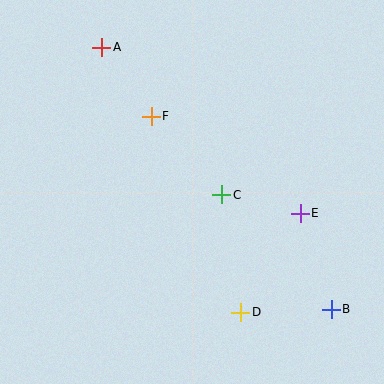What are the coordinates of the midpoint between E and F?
The midpoint between E and F is at (226, 165).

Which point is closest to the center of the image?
Point C at (222, 195) is closest to the center.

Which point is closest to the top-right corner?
Point E is closest to the top-right corner.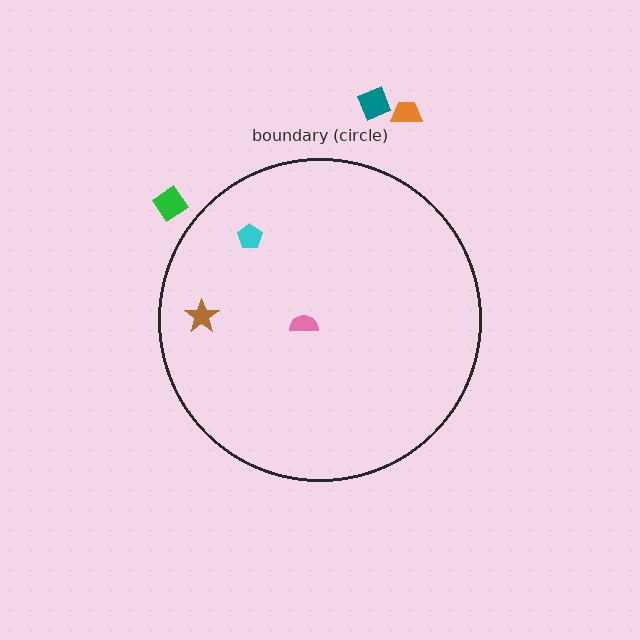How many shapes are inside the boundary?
3 inside, 3 outside.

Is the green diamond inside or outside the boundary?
Outside.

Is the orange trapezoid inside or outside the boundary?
Outside.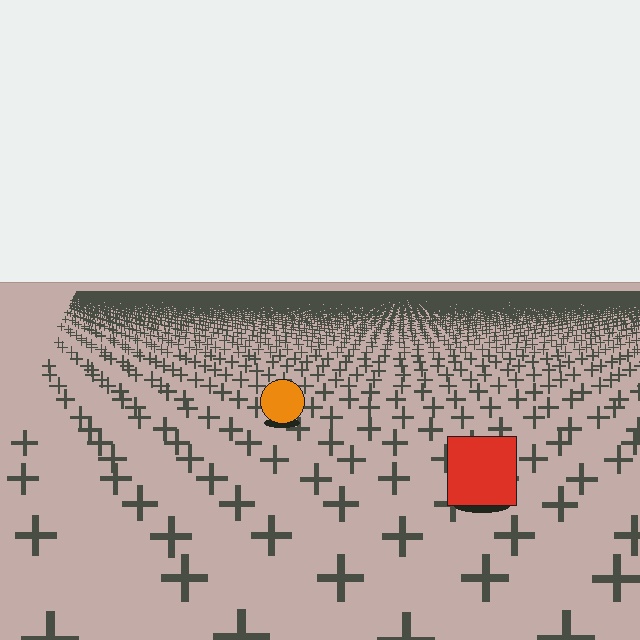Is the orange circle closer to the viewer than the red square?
No. The red square is closer — you can tell from the texture gradient: the ground texture is coarser near it.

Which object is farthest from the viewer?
The orange circle is farthest from the viewer. It appears smaller and the ground texture around it is denser.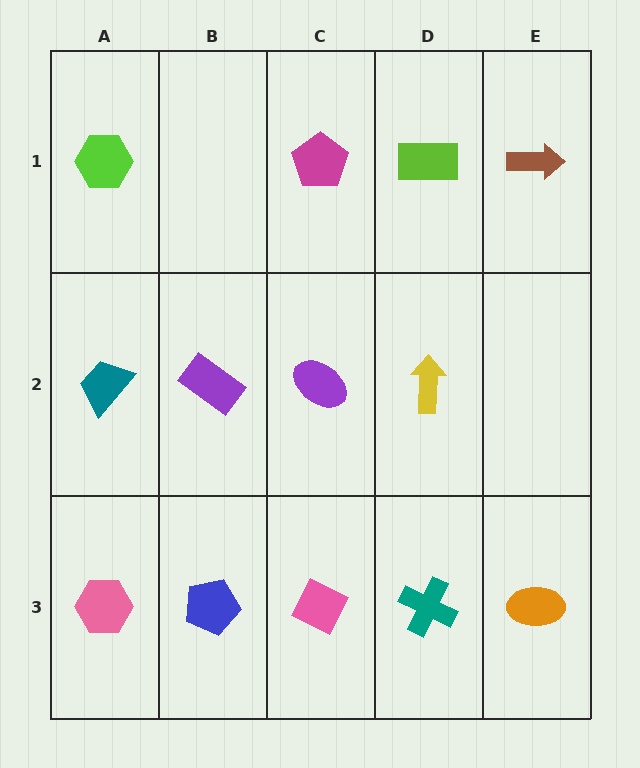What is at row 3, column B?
A blue pentagon.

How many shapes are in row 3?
5 shapes.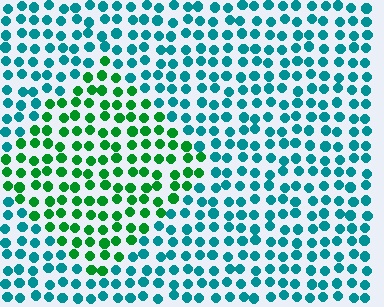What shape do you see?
I see a diamond.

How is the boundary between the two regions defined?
The boundary is defined purely by a slight shift in hue (about 48 degrees). Spacing, size, and orientation are identical on both sides.